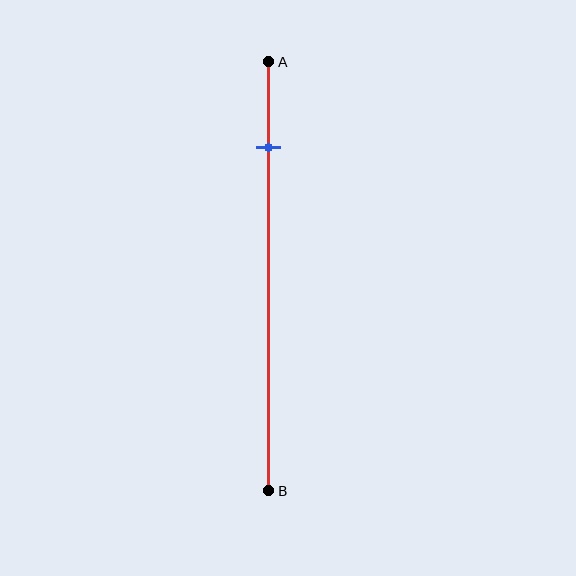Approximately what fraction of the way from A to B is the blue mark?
The blue mark is approximately 20% of the way from A to B.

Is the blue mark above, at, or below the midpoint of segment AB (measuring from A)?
The blue mark is above the midpoint of segment AB.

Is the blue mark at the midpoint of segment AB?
No, the mark is at about 20% from A, not at the 50% midpoint.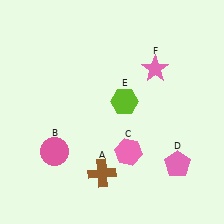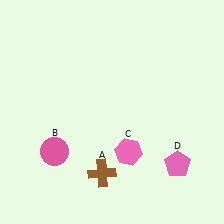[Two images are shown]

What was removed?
The pink star (F), the lime hexagon (E) were removed in Image 2.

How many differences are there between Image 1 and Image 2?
There are 2 differences between the two images.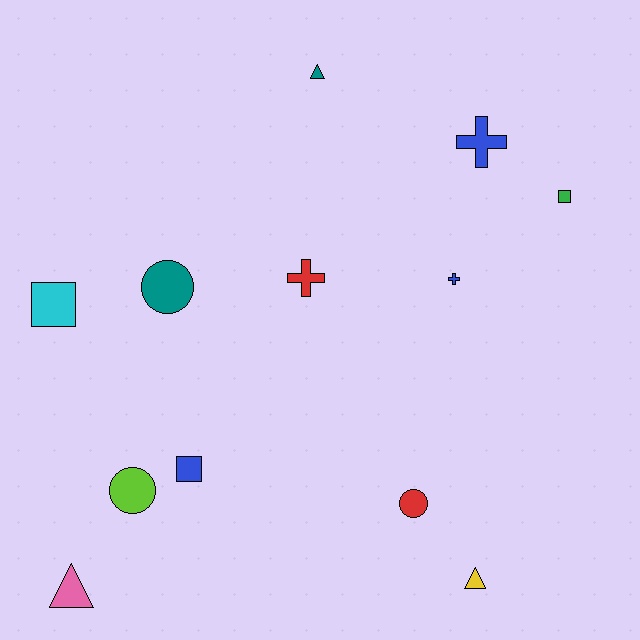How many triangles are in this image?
There are 3 triangles.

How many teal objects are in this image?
There are 2 teal objects.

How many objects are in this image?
There are 12 objects.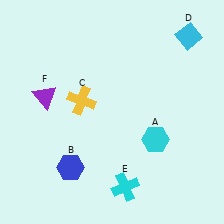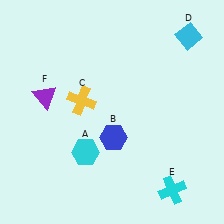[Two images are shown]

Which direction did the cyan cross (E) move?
The cyan cross (E) moved right.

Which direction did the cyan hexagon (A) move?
The cyan hexagon (A) moved left.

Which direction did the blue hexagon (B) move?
The blue hexagon (B) moved right.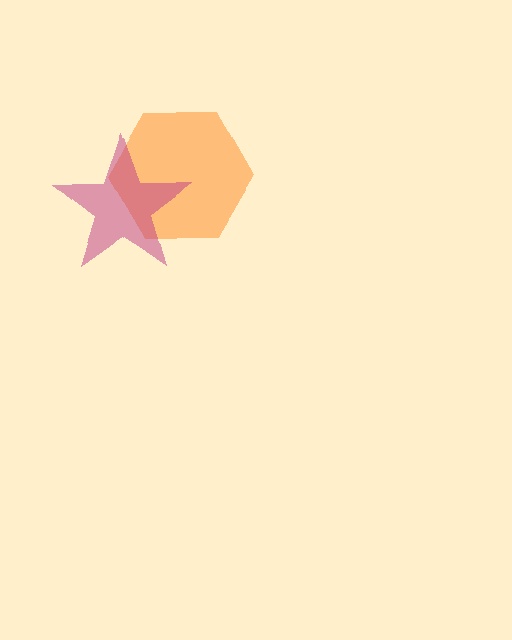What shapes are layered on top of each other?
The layered shapes are: an orange hexagon, a magenta star.